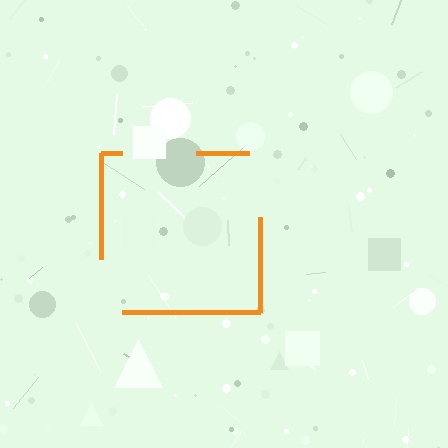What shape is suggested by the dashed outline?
The dashed outline suggests a square.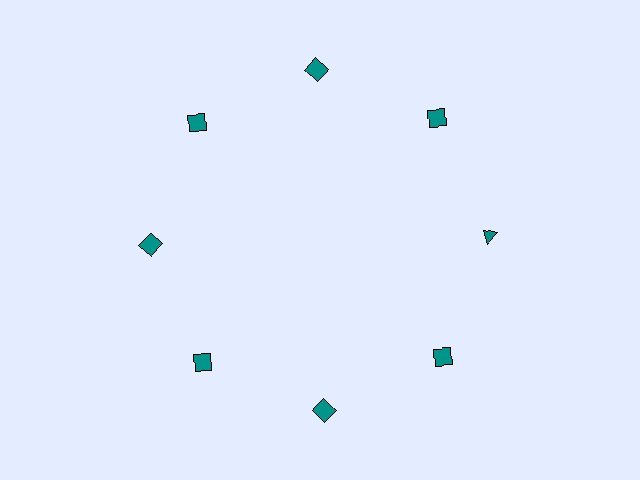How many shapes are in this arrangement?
There are 8 shapes arranged in a ring pattern.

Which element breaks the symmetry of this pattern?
The teal triangle at roughly the 3 o'clock position breaks the symmetry. All other shapes are teal squares.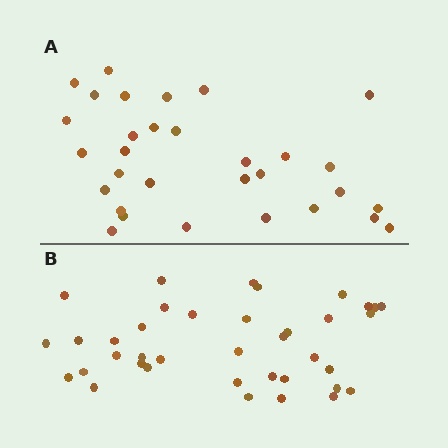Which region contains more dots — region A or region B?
Region B (the bottom region) has more dots.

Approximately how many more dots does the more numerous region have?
Region B has roughly 8 or so more dots than region A.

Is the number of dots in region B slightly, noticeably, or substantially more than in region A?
Region B has only slightly more — the two regions are fairly close. The ratio is roughly 1.2 to 1.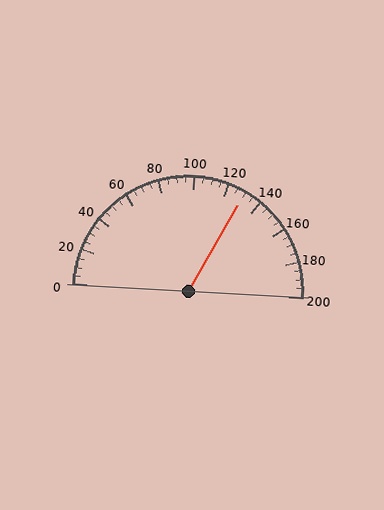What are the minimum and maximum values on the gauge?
The gauge ranges from 0 to 200.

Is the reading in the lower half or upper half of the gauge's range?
The reading is in the upper half of the range (0 to 200).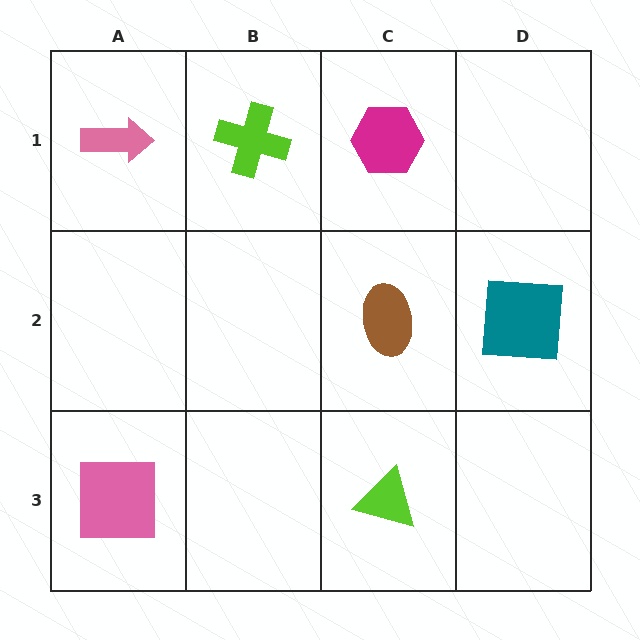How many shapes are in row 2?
2 shapes.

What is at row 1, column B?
A lime cross.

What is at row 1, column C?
A magenta hexagon.